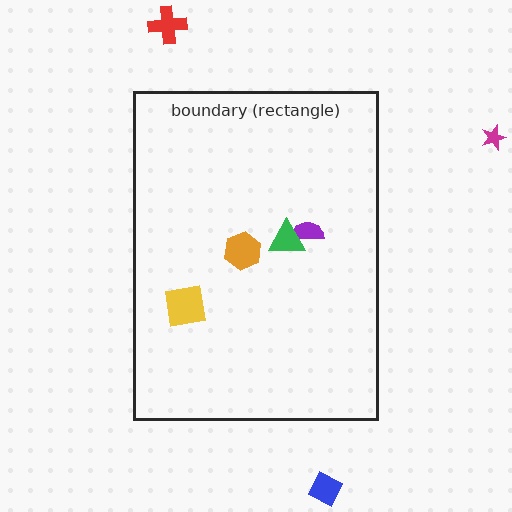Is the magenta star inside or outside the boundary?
Outside.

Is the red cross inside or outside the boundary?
Outside.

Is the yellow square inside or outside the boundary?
Inside.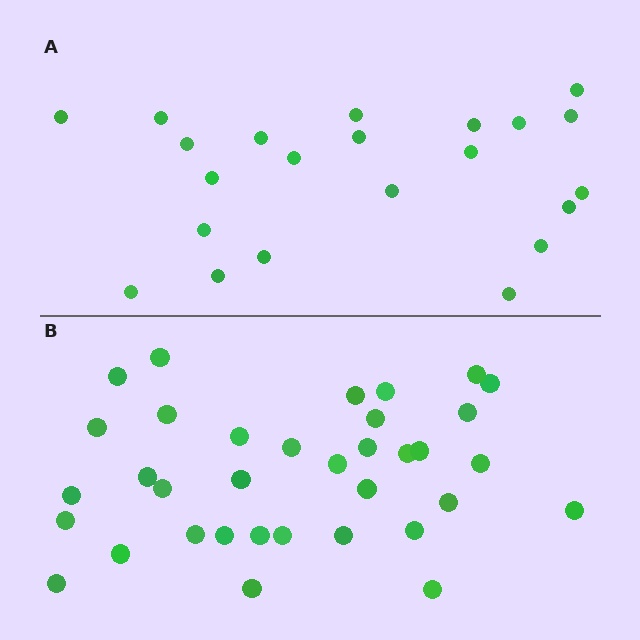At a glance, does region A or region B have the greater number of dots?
Region B (the bottom region) has more dots.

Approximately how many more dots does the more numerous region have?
Region B has approximately 15 more dots than region A.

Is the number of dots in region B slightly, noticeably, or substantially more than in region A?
Region B has substantially more. The ratio is roughly 1.6 to 1.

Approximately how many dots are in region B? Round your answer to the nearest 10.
About 40 dots. (The exact count is 35, which rounds to 40.)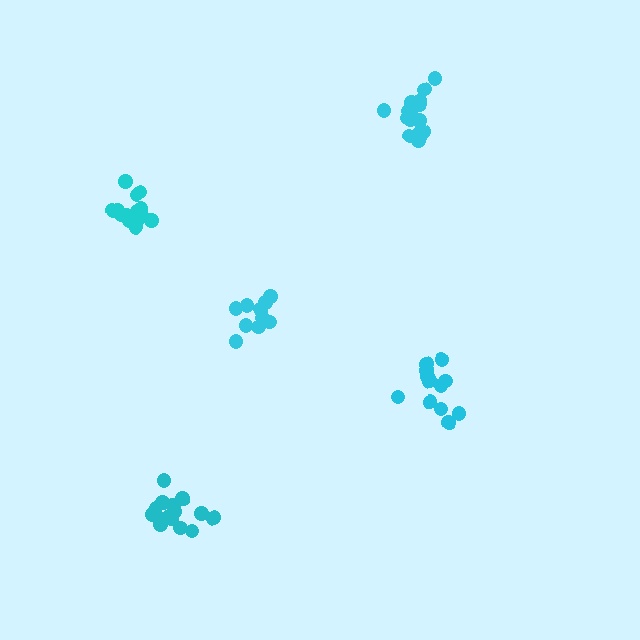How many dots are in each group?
Group 1: 15 dots, Group 2: 16 dots, Group 3: 11 dots, Group 4: 16 dots, Group 5: 12 dots (70 total).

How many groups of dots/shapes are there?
There are 5 groups.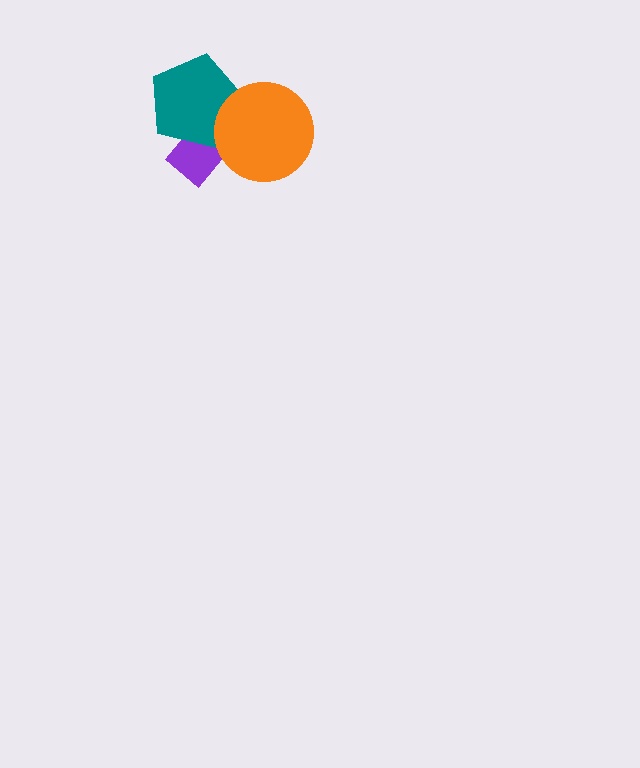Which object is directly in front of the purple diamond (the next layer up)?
The teal pentagon is directly in front of the purple diamond.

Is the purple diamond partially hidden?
Yes, it is partially covered by another shape.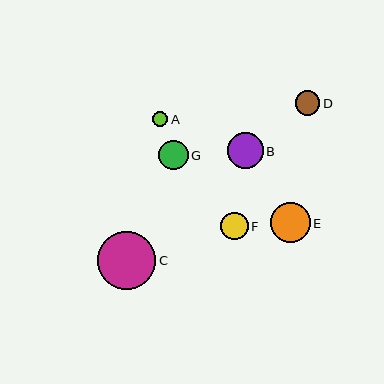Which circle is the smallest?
Circle A is the smallest with a size of approximately 16 pixels.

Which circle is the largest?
Circle C is the largest with a size of approximately 58 pixels.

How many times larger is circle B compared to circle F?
Circle B is approximately 1.3 times the size of circle F.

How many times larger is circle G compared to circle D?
Circle G is approximately 1.2 times the size of circle D.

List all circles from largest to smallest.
From largest to smallest: C, E, B, G, F, D, A.